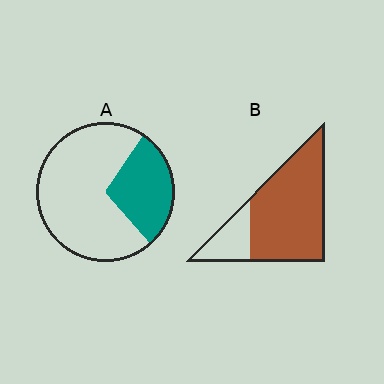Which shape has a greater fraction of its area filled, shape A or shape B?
Shape B.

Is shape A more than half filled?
No.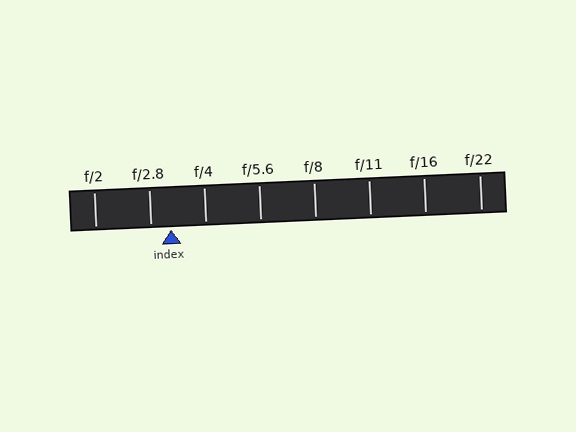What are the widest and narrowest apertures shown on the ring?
The widest aperture shown is f/2 and the narrowest is f/22.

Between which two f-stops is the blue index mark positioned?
The index mark is between f/2.8 and f/4.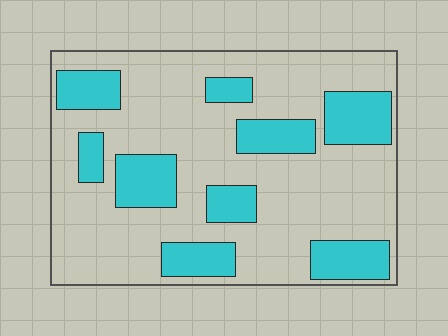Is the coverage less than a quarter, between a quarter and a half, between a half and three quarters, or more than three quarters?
Between a quarter and a half.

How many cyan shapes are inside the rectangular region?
9.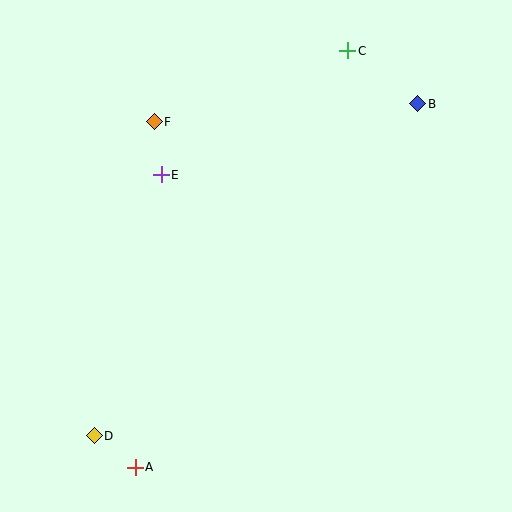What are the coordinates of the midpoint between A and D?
The midpoint between A and D is at (115, 451).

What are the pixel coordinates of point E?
Point E is at (161, 175).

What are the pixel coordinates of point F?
Point F is at (154, 122).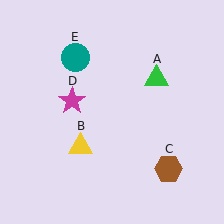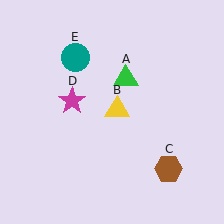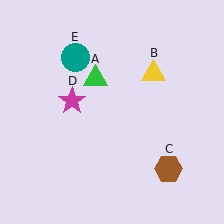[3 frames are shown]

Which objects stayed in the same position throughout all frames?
Brown hexagon (object C) and magenta star (object D) and teal circle (object E) remained stationary.